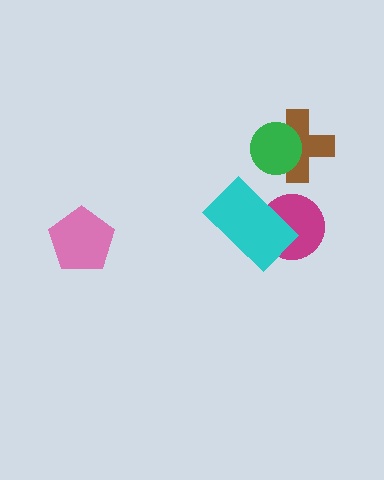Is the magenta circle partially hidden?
Yes, it is partially covered by another shape.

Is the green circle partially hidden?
No, no other shape covers it.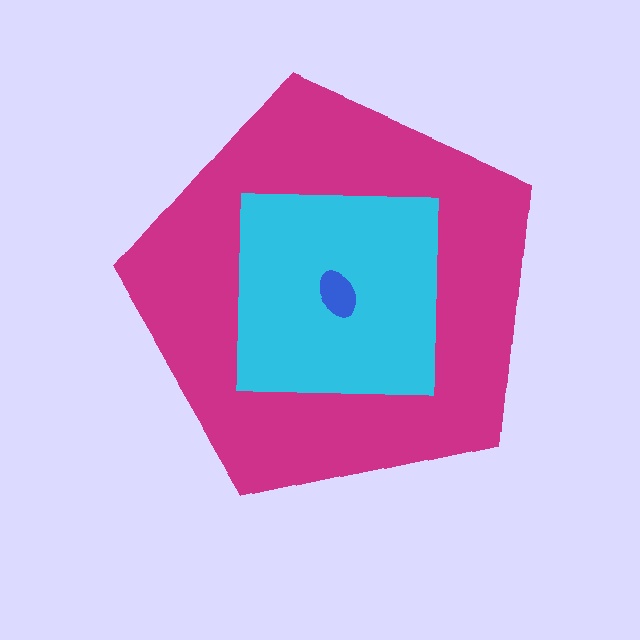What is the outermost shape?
The magenta pentagon.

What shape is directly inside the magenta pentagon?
The cyan square.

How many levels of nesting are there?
3.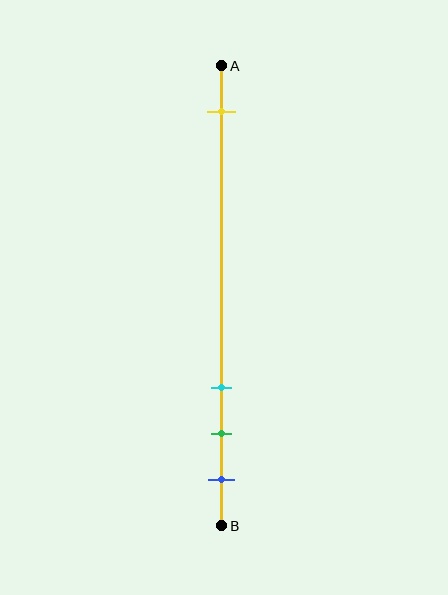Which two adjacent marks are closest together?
The green and blue marks are the closest adjacent pair.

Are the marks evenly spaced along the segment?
No, the marks are not evenly spaced.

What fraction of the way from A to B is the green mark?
The green mark is approximately 80% (0.8) of the way from A to B.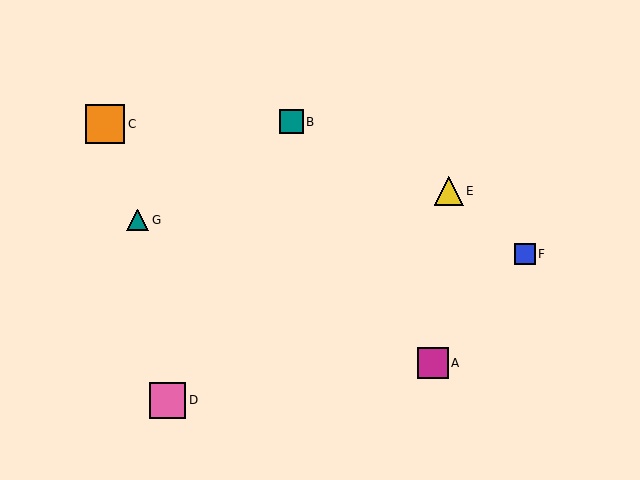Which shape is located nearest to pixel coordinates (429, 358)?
The magenta square (labeled A) at (433, 363) is nearest to that location.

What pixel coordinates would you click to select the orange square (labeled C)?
Click at (105, 124) to select the orange square C.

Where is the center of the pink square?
The center of the pink square is at (167, 400).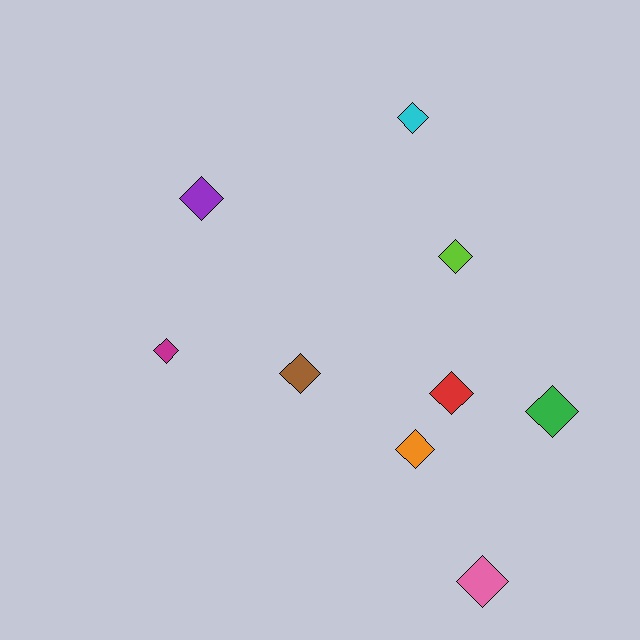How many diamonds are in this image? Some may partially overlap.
There are 9 diamonds.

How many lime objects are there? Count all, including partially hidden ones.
There is 1 lime object.